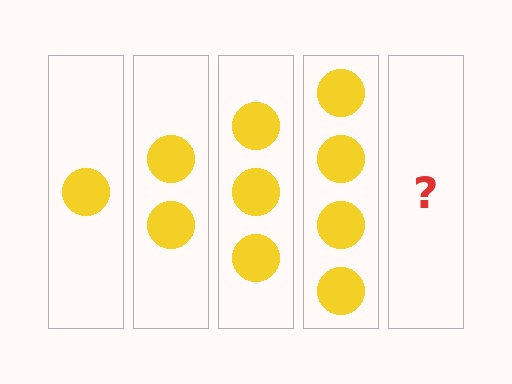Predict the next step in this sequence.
The next step is 5 circles.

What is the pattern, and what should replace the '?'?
The pattern is that each step adds one more circle. The '?' should be 5 circles.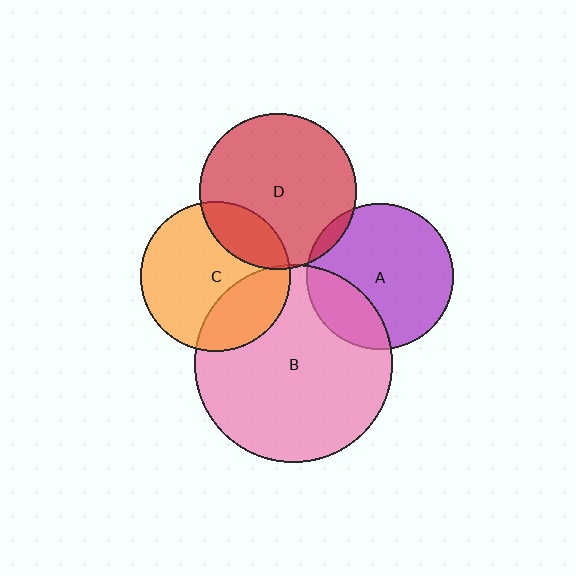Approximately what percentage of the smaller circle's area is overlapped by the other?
Approximately 25%.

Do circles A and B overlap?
Yes.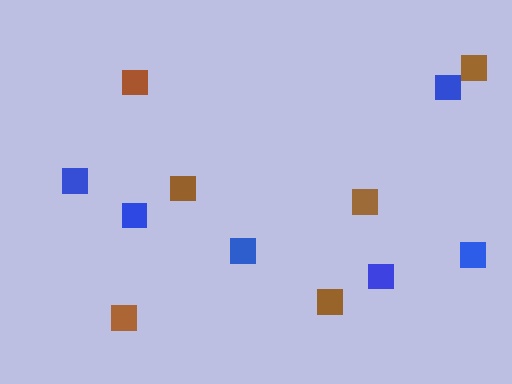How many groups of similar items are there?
There are 2 groups: one group of blue squares (6) and one group of brown squares (6).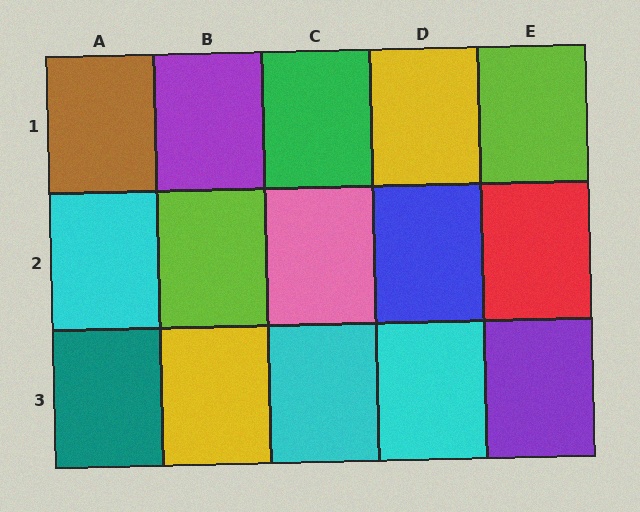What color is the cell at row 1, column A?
Brown.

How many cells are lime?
2 cells are lime.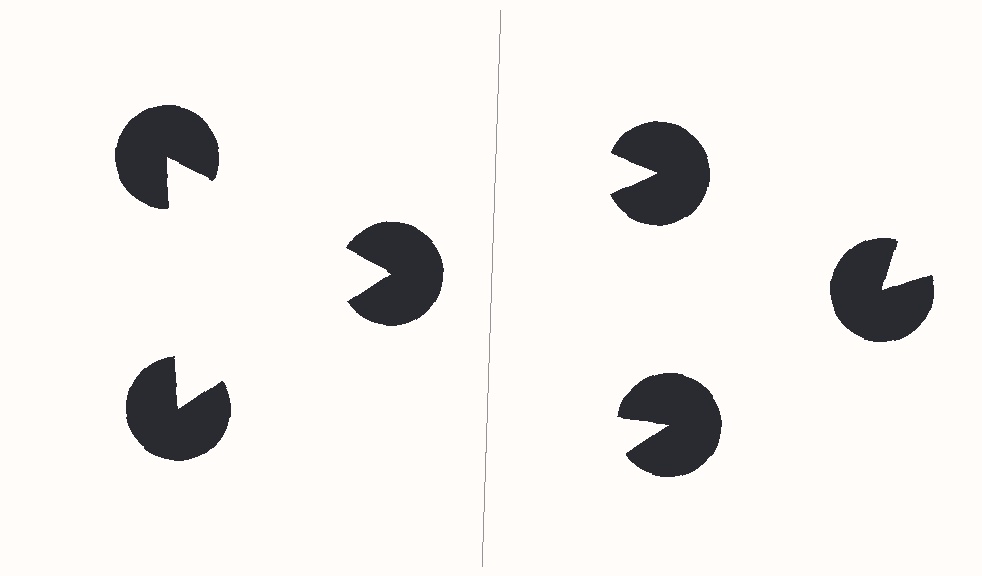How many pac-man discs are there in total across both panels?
6 — 3 on each side.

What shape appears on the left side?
An illusory triangle.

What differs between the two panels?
The pac-man discs are positioned identically on both sides; only the wedge orientations differ. On the left they align to a triangle; on the right they are misaligned.